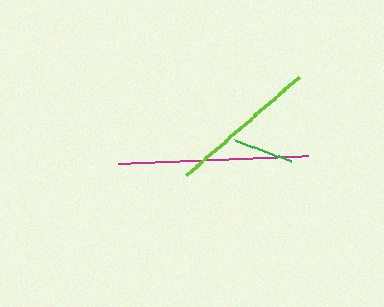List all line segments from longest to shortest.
From longest to shortest: magenta, lime, green.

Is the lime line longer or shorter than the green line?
The lime line is longer than the green line.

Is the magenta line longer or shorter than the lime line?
The magenta line is longer than the lime line.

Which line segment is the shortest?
The green line is the shortest at approximately 60 pixels.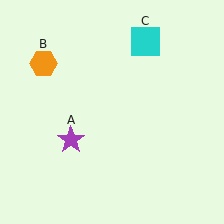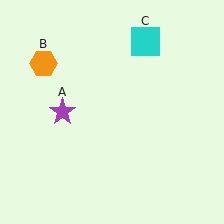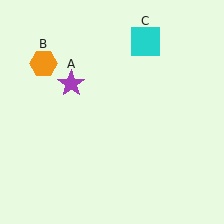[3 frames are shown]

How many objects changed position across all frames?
1 object changed position: purple star (object A).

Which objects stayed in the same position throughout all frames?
Orange hexagon (object B) and cyan square (object C) remained stationary.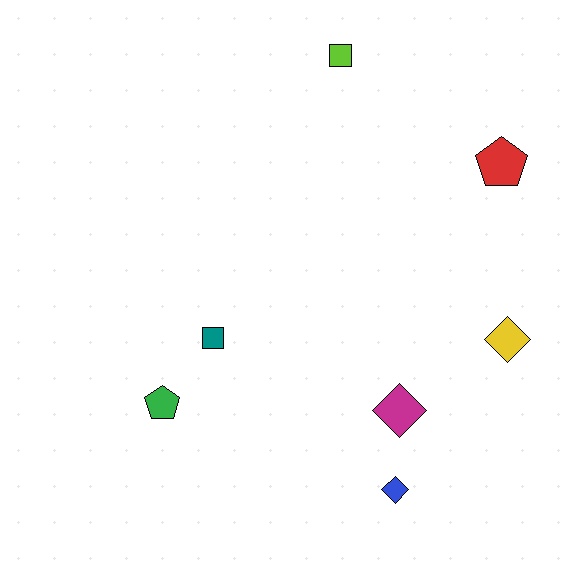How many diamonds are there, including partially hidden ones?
There are 3 diamonds.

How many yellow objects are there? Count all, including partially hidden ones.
There is 1 yellow object.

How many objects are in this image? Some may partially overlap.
There are 7 objects.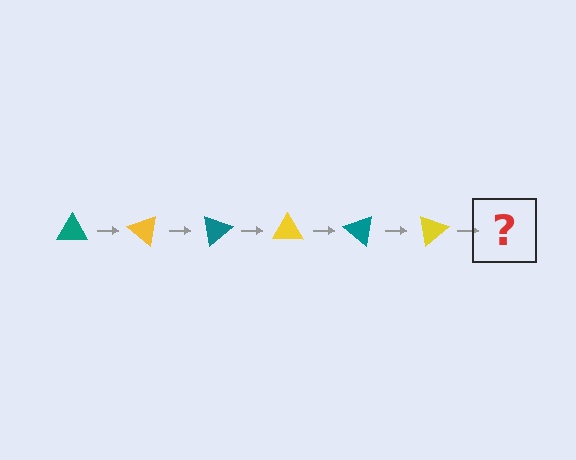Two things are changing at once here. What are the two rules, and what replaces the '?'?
The two rules are that it rotates 40 degrees each step and the color cycles through teal and yellow. The '?' should be a teal triangle, rotated 240 degrees from the start.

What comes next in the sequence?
The next element should be a teal triangle, rotated 240 degrees from the start.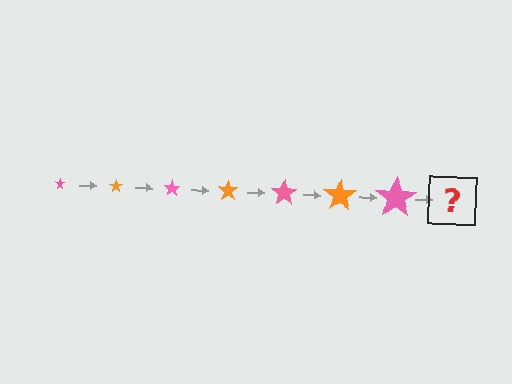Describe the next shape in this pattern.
It should be an orange star, larger than the previous one.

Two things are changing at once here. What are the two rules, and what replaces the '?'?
The two rules are that the star grows larger each step and the color cycles through pink and orange. The '?' should be an orange star, larger than the previous one.